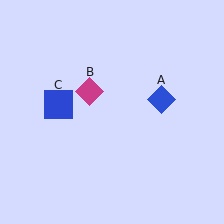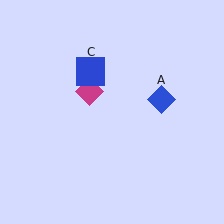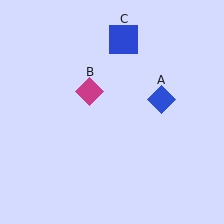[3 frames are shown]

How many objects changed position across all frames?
1 object changed position: blue square (object C).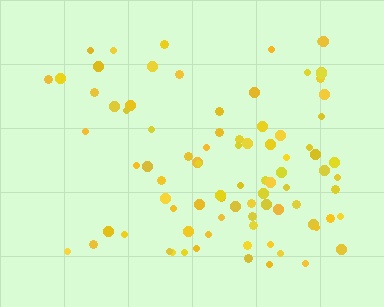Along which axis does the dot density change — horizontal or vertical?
Horizontal.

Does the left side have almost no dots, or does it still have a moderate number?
Still a moderate number, just noticeably fewer than the right.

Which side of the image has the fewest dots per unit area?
The left.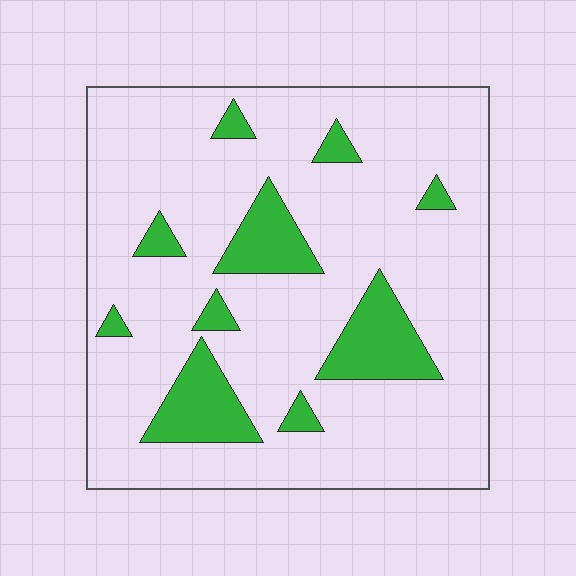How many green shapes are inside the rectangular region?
10.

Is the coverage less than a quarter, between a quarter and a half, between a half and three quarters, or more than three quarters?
Less than a quarter.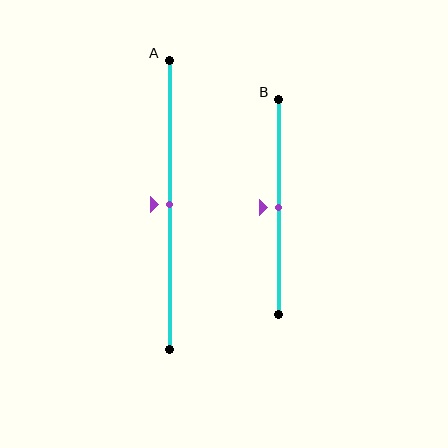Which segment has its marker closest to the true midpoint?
Segment A has its marker closest to the true midpoint.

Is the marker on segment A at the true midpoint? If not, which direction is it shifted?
Yes, the marker on segment A is at the true midpoint.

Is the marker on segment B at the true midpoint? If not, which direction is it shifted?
Yes, the marker on segment B is at the true midpoint.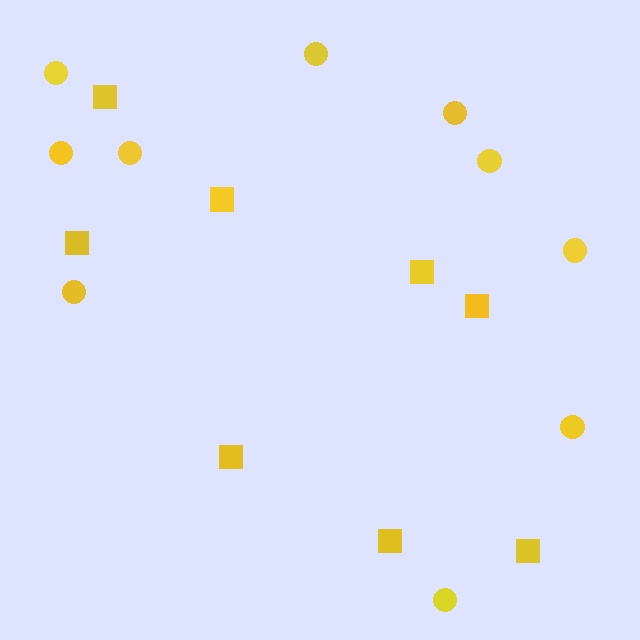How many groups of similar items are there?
There are 2 groups: one group of squares (8) and one group of circles (10).